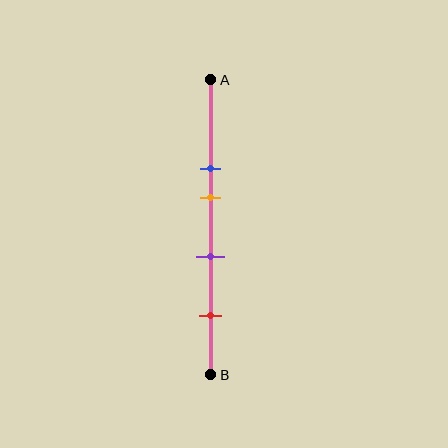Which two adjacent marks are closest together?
The blue and orange marks are the closest adjacent pair.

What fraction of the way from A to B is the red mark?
The red mark is approximately 80% (0.8) of the way from A to B.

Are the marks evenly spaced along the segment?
No, the marks are not evenly spaced.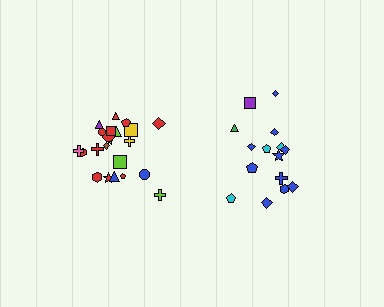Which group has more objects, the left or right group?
The left group.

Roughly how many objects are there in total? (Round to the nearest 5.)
Roughly 35 objects in total.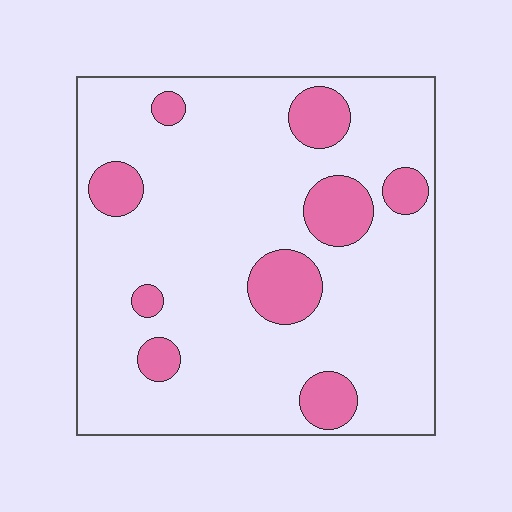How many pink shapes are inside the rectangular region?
9.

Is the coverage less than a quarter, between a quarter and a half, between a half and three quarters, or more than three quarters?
Less than a quarter.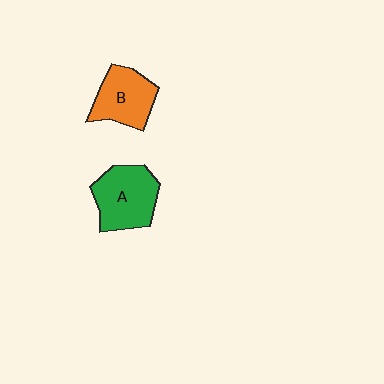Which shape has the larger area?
Shape A (green).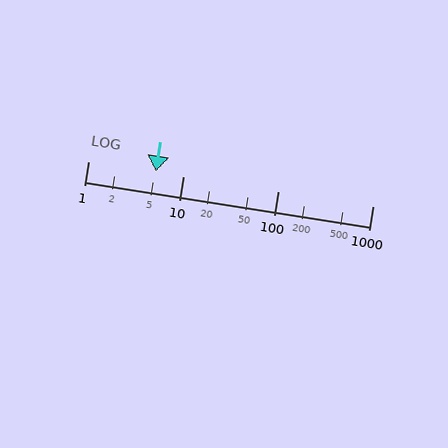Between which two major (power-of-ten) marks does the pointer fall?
The pointer is between 1 and 10.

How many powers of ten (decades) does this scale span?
The scale spans 3 decades, from 1 to 1000.